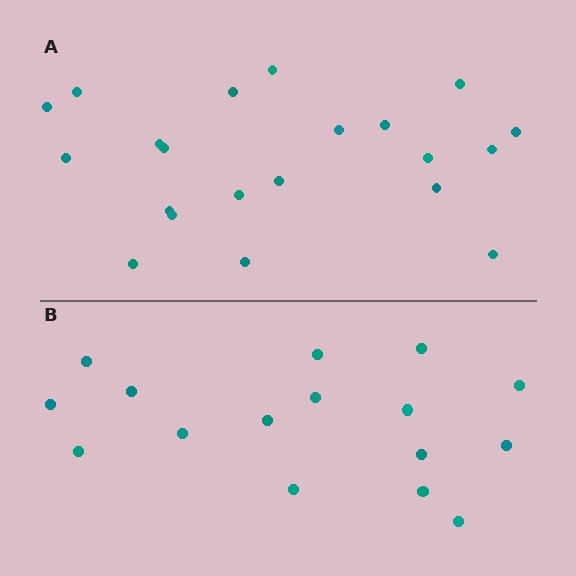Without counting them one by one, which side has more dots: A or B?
Region A (the top region) has more dots.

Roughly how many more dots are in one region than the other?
Region A has about 5 more dots than region B.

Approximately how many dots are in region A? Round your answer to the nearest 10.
About 20 dots. (The exact count is 21, which rounds to 20.)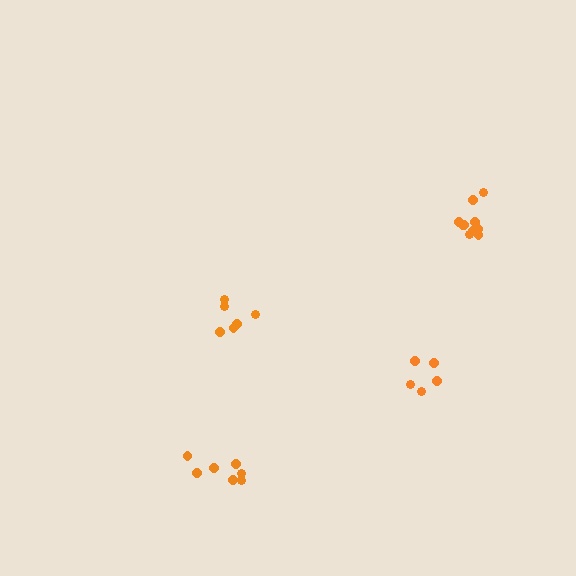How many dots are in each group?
Group 1: 5 dots, Group 2: 7 dots, Group 3: 10 dots, Group 4: 6 dots (28 total).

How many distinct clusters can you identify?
There are 4 distinct clusters.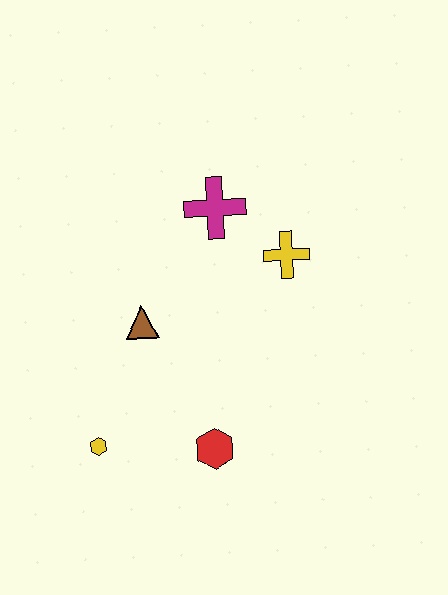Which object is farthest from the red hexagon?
The magenta cross is farthest from the red hexagon.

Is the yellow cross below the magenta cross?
Yes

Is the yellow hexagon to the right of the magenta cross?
No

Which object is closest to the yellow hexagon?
The red hexagon is closest to the yellow hexagon.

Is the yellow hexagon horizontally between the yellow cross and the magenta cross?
No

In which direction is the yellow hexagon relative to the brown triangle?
The yellow hexagon is below the brown triangle.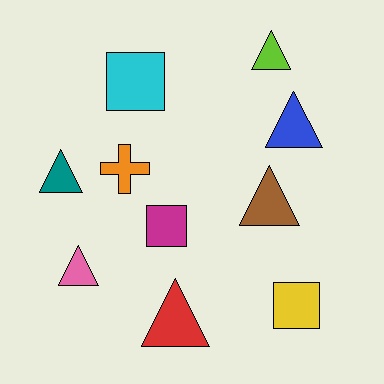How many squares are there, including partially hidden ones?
There are 3 squares.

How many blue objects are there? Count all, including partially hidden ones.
There is 1 blue object.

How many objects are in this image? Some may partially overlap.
There are 10 objects.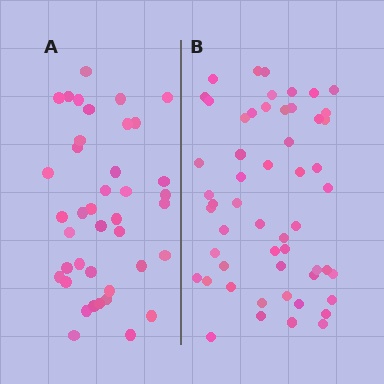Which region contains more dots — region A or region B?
Region B (the right region) has more dots.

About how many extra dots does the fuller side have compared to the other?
Region B has approximately 15 more dots than region A.